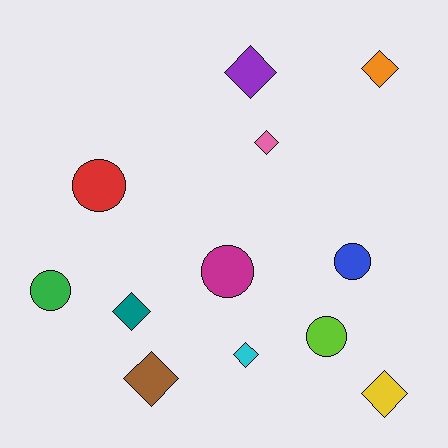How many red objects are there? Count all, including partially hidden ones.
There is 1 red object.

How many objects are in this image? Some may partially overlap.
There are 12 objects.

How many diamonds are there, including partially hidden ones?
There are 7 diamonds.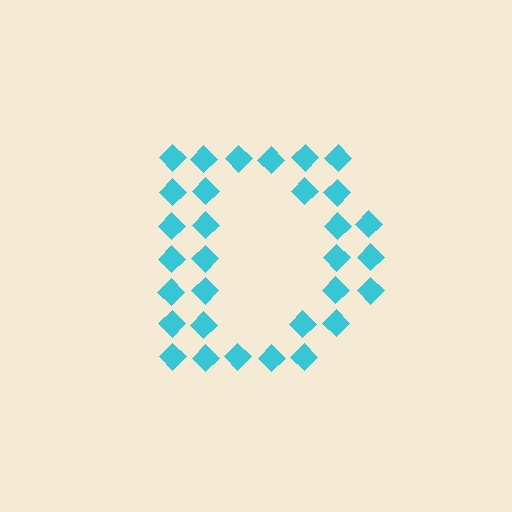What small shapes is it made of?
It is made of small diamonds.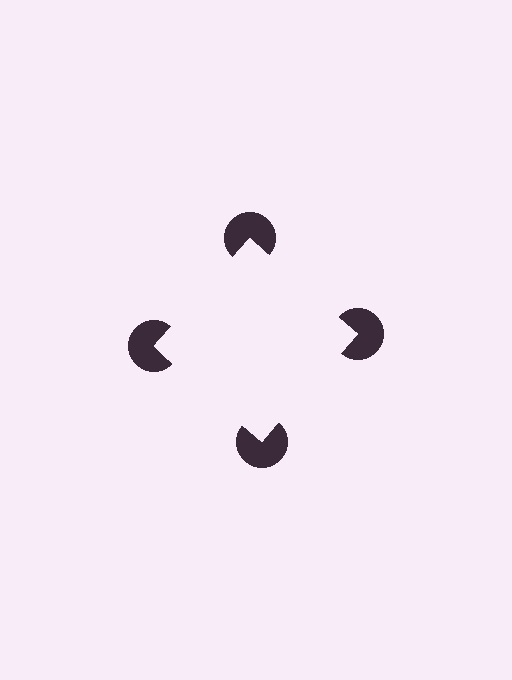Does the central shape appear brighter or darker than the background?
It typically appears slightly brighter than the background, even though no actual brightness change is drawn.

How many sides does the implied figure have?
4 sides.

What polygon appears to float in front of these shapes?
An illusory square — its edges are inferred from the aligned wedge cuts in the pac-man discs, not physically drawn.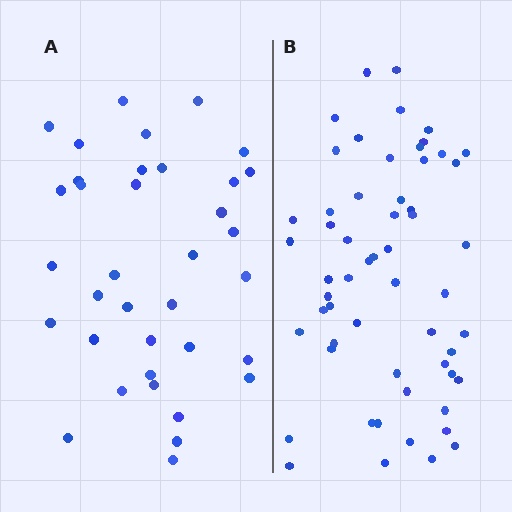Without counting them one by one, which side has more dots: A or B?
Region B (the right region) has more dots.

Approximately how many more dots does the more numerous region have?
Region B has approximately 20 more dots than region A.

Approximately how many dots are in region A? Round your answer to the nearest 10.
About 40 dots. (The exact count is 36, which rounds to 40.)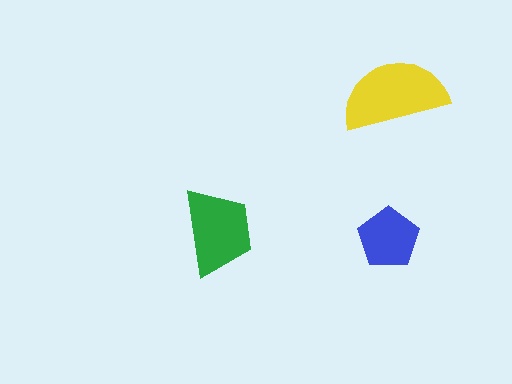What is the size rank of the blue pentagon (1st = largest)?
3rd.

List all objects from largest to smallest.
The yellow semicircle, the green trapezoid, the blue pentagon.